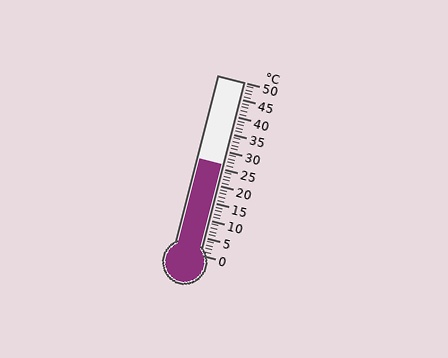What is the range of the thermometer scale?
The thermometer scale ranges from 0°C to 50°C.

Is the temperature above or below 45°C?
The temperature is below 45°C.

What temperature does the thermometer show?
The thermometer shows approximately 26°C.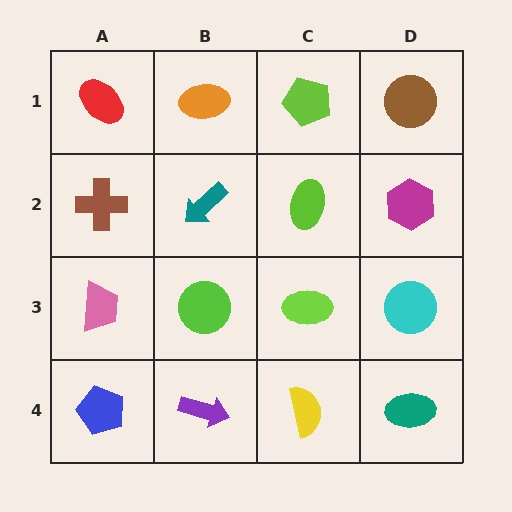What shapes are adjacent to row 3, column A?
A brown cross (row 2, column A), a blue pentagon (row 4, column A), a lime circle (row 3, column B).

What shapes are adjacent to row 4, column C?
A lime ellipse (row 3, column C), a purple arrow (row 4, column B), a teal ellipse (row 4, column D).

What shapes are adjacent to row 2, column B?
An orange ellipse (row 1, column B), a lime circle (row 3, column B), a brown cross (row 2, column A), a lime ellipse (row 2, column C).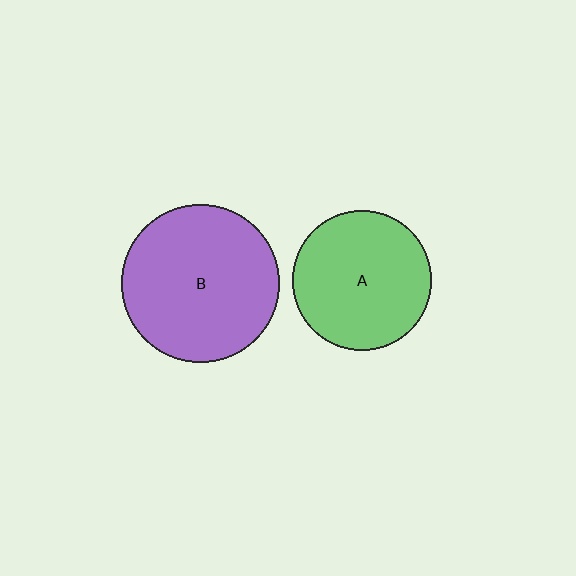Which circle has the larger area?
Circle B (purple).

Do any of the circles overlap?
No, none of the circles overlap.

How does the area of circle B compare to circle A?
Approximately 1.3 times.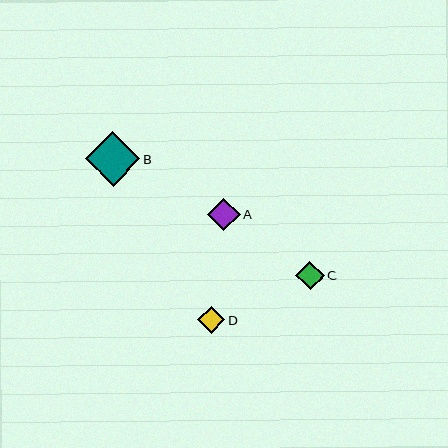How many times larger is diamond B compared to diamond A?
Diamond B is approximately 1.7 times the size of diamond A.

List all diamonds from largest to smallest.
From largest to smallest: B, A, C, D.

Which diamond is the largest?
Diamond B is the largest with a size of approximately 55 pixels.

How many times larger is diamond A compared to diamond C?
Diamond A is approximately 1.1 times the size of diamond C.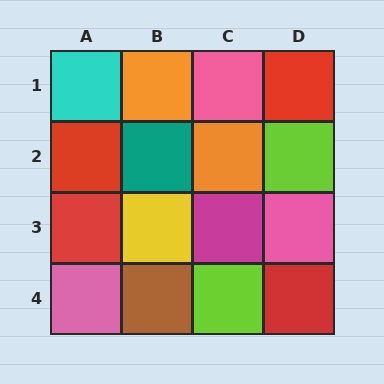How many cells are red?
4 cells are red.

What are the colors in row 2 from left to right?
Red, teal, orange, lime.